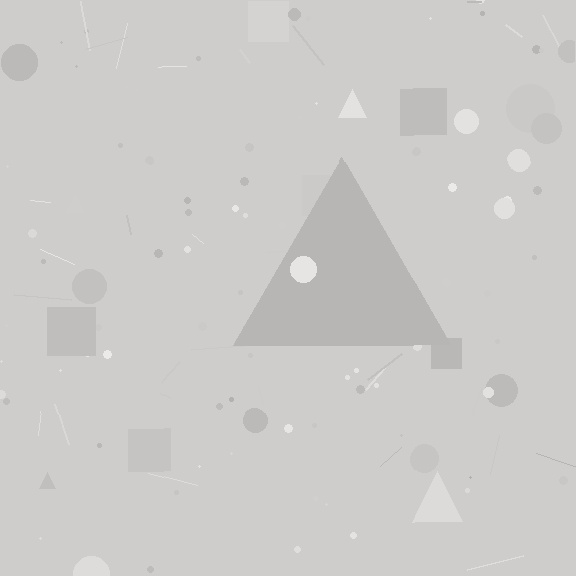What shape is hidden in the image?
A triangle is hidden in the image.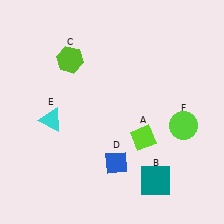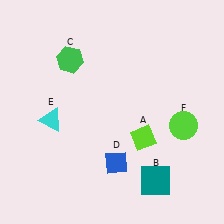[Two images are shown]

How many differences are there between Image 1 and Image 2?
There is 1 difference between the two images.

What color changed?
The hexagon (C) changed from lime in Image 1 to green in Image 2.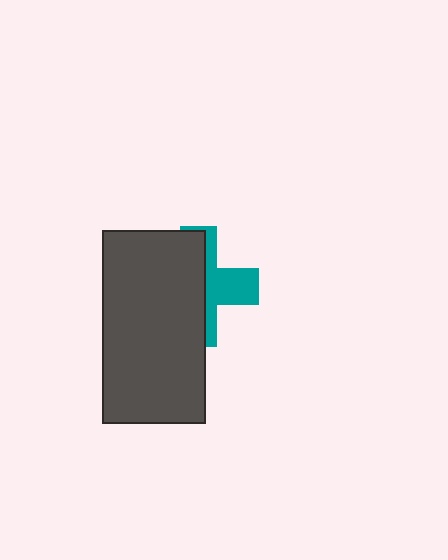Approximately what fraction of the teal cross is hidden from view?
Roughly 60% of the teal cross is hidden behind the dark gray rectangle.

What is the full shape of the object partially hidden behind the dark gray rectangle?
The partially hidden object is a teal cross.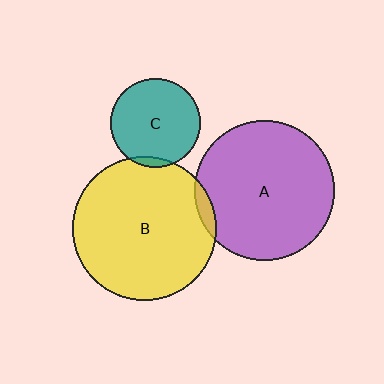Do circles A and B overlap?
Yes.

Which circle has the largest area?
Circle B (yellow).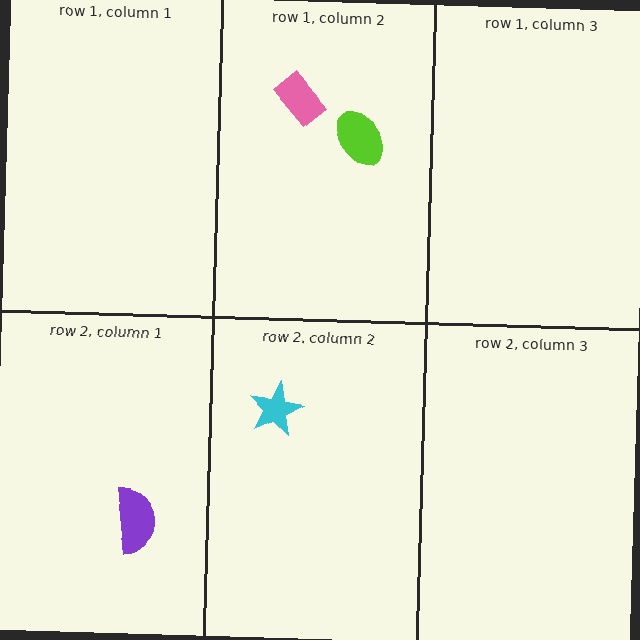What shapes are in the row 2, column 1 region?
The purple semicircle.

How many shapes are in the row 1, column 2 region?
2.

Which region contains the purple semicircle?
The row 2, column 1 region.